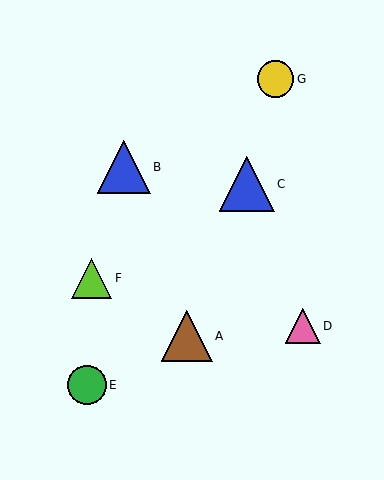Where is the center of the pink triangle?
The center of the pink triangle is at (303, 326).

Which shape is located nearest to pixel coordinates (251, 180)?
The blue triangle (labeled C) at (247, 184) is nearest to that location.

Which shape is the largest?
The blue triangle (labeled C) is the largest.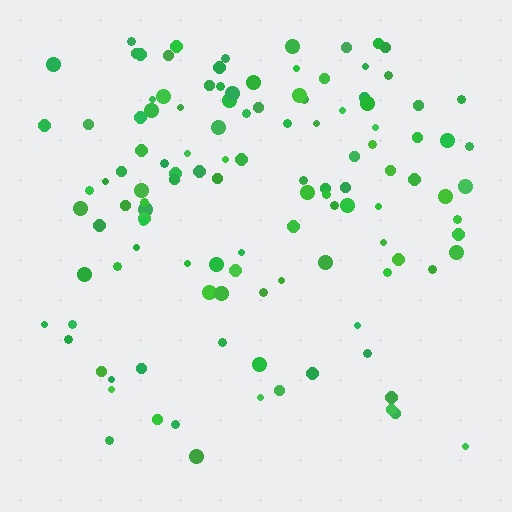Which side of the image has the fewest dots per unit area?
The bottom.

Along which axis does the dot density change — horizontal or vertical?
Vertical.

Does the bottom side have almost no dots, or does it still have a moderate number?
Still a moderate number, just noticeably fewer than the top.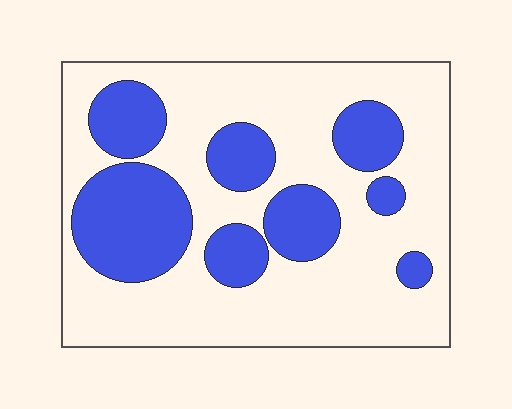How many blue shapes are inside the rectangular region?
8.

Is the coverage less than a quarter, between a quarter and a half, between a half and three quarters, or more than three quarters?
Between a quarter and a half.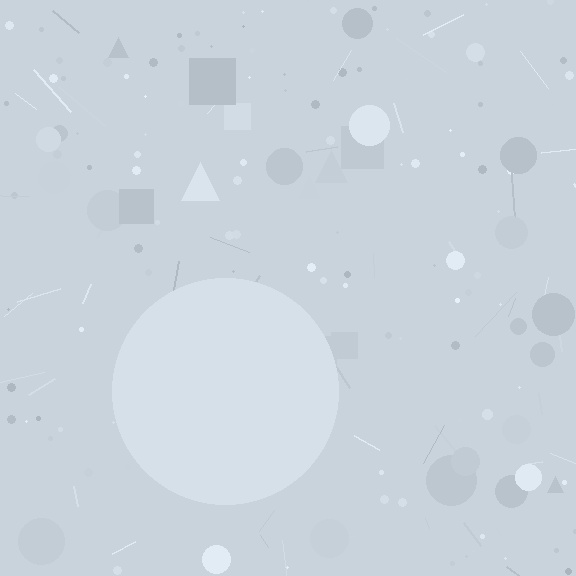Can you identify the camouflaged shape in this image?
The camouflaged shape is a circle.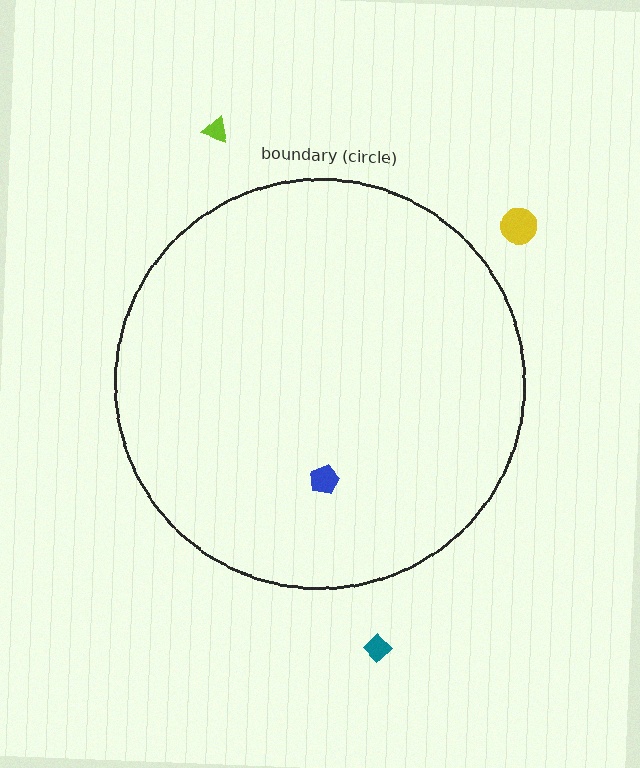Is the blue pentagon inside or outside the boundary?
Inside.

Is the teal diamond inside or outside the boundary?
Outside.